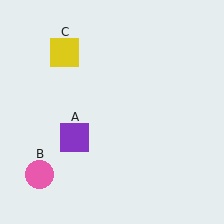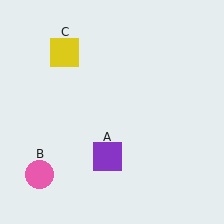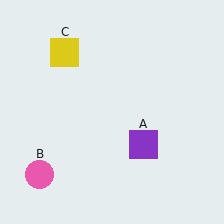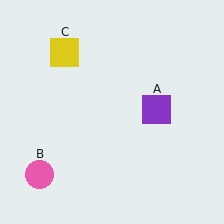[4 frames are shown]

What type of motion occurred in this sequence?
The purple square (object A) rotated counterclockwise around the center of the scene.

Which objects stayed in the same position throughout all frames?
Pink circle (object B) and yellow square (object C) remained stationary.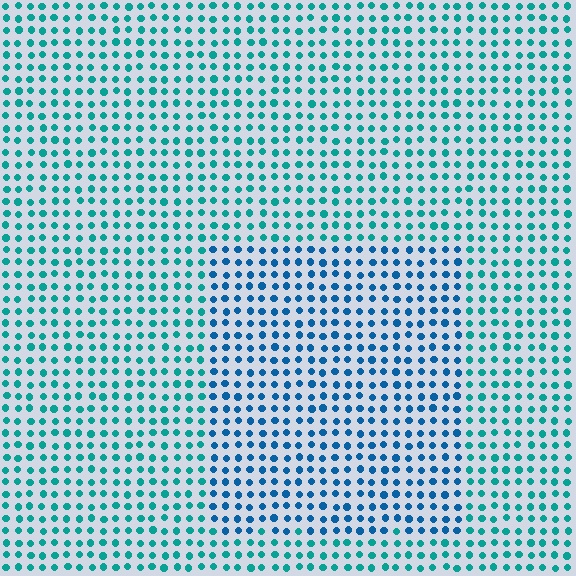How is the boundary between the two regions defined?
The boundary is defined purely by a slight shift in hue (about 31 degrees). Spacing, size, and orientation are identical on both sides.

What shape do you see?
I see a rectangle.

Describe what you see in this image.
The image is filled with small teal elements in a uniform arrangement. A rectangle-shaped region is visible where the elements are tinted to a slightly different hue, forming a subtle color boundary.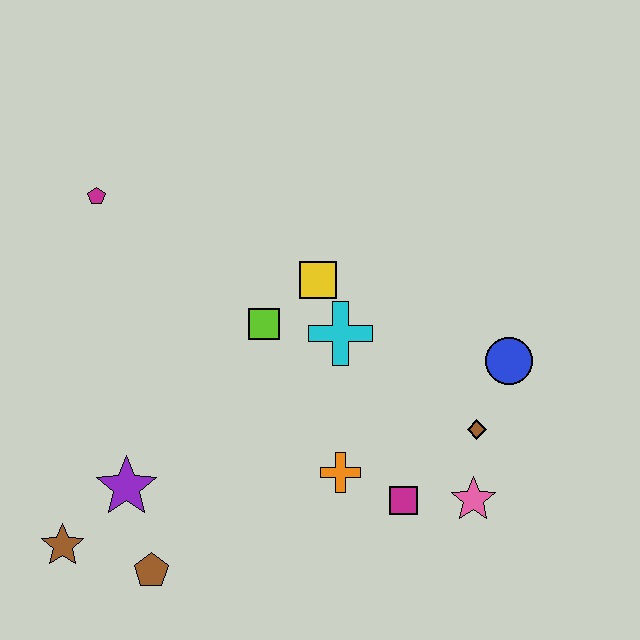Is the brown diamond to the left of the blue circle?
Yes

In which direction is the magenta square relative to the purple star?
The magenta square is to the right of the purple star.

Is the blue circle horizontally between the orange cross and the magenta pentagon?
No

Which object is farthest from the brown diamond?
The magenta pentagon is farthest from the brown diamond.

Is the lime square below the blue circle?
No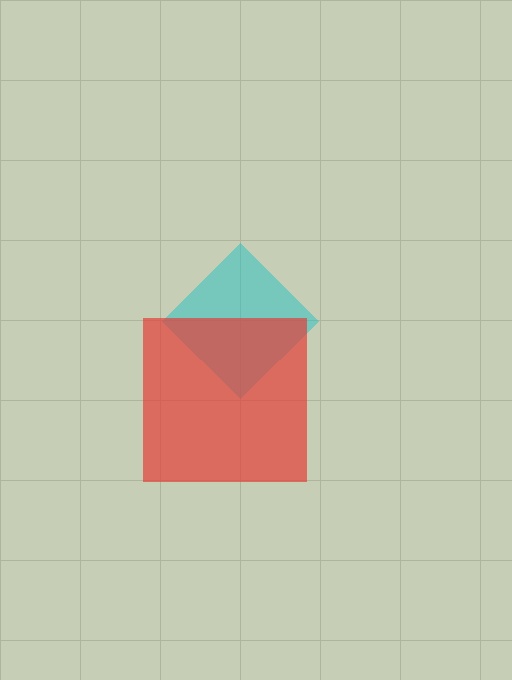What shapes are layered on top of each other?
The layered shapes are: a cyan diamond, a red square.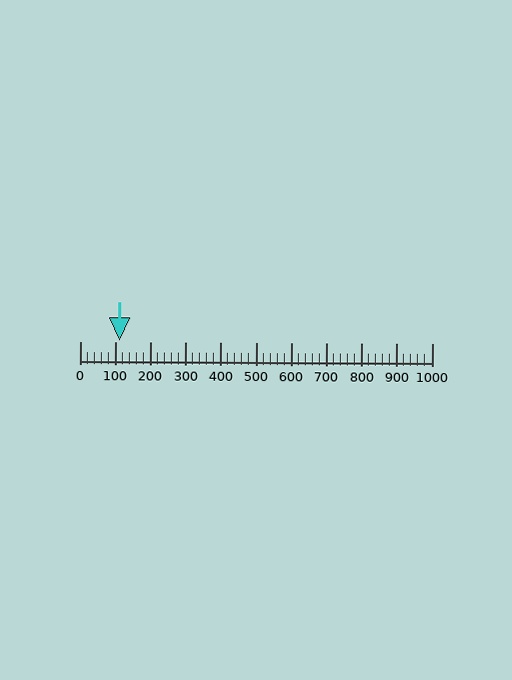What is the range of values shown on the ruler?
The ruler shows values from 0 to 1000.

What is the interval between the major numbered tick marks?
The major tick marks are spaced 100 units apart.